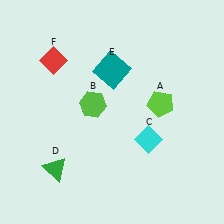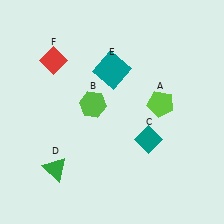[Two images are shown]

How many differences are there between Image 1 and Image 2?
There is 1 difference between the two images.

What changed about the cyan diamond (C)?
In Image 1, C is cyan. In Image 2, it changed to teal.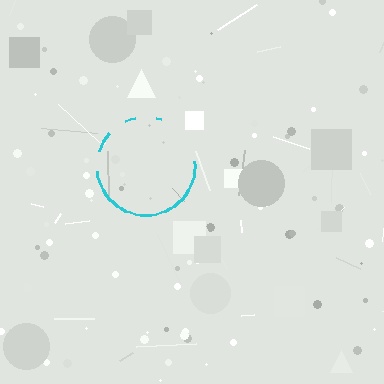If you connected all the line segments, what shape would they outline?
They would outline a circle.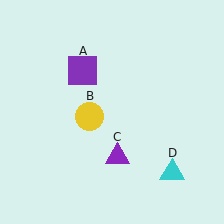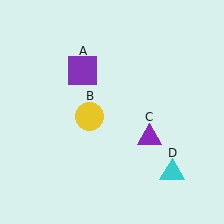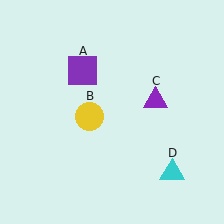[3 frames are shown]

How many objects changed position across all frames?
1 object changed position: purple triangle (object C).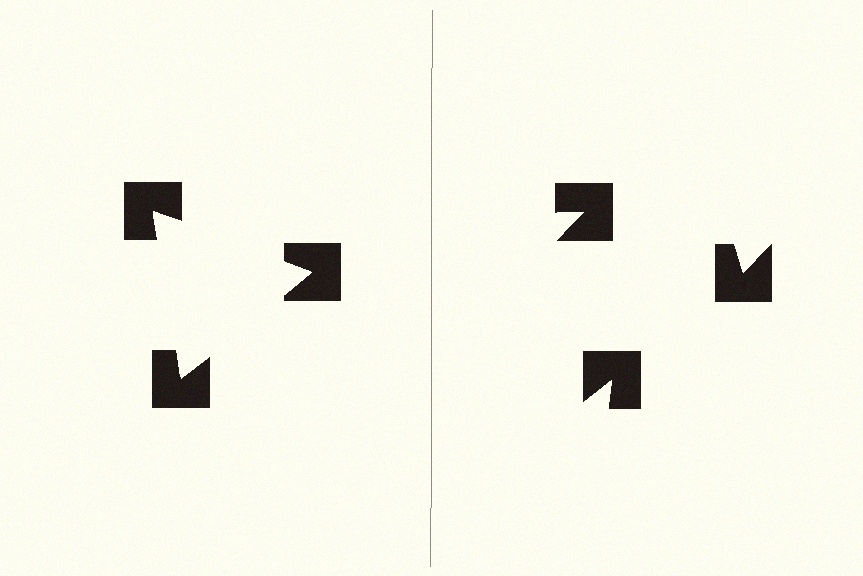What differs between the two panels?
The notched squares are positioned identically on both sides; only the wedge orientations differ. On the left they align to a triangle; on the right they are misaligned.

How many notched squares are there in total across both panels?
6 — 3 on each side.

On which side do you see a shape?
An illusory triangle appears on the left side. On the right side the wedge cuts are rotated, so no coherent shape forms.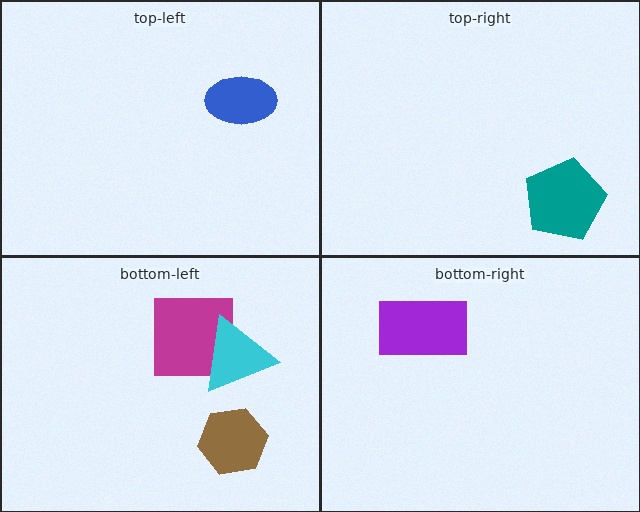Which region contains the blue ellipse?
The top-left region.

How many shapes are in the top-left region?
1.